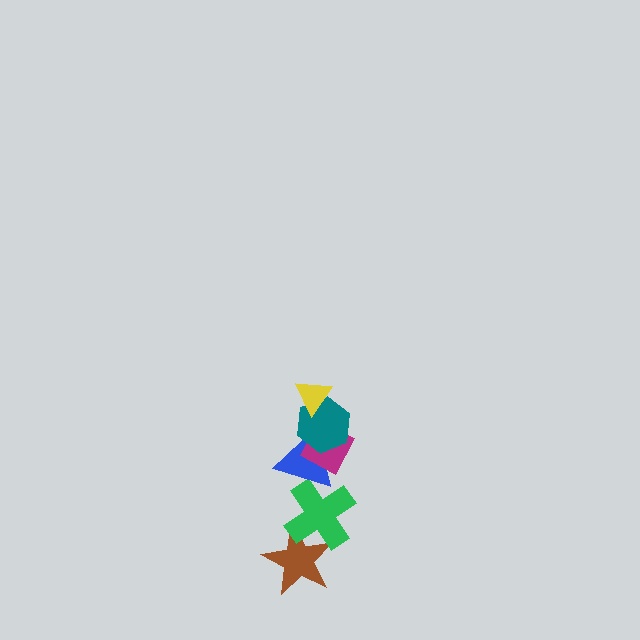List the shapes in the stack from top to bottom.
From top to bottom: the yellow triangle, the teal hexagon, the magenta diamond, the blue triangle, the green cross, the brown star.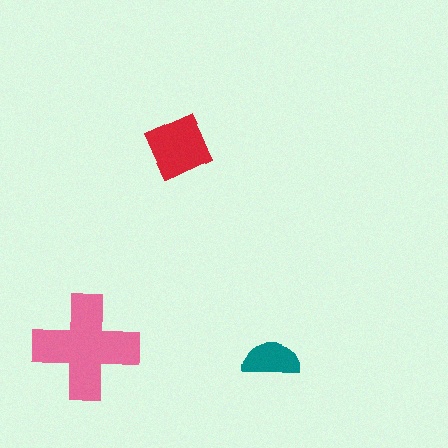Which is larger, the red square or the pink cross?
The pink cross.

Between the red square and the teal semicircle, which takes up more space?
The red square.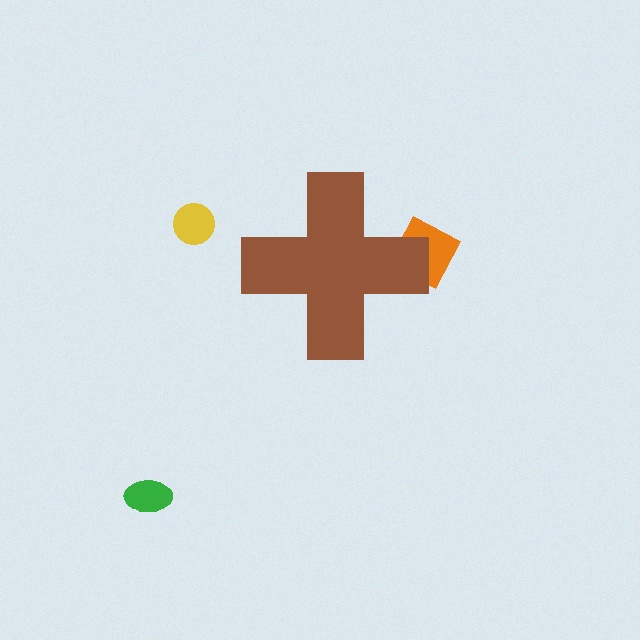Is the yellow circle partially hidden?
No, the yellow circle is fully visible.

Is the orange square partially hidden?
Yes, the orange square is partially hidden behind the brown cross.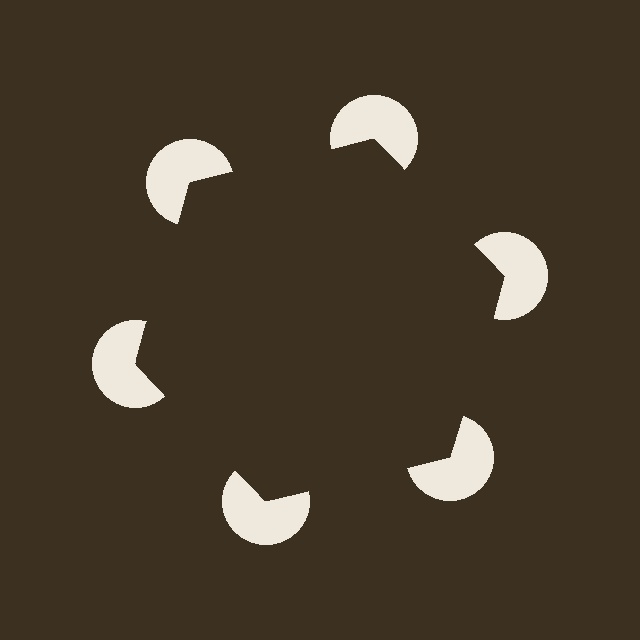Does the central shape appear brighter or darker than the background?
It typically appears slightly darker than the background, even though no actual brightness change is drawn.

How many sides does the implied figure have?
6 sides.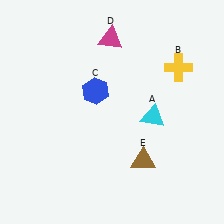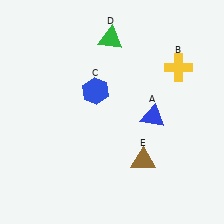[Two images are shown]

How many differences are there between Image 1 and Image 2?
There are 2 differences between the two images.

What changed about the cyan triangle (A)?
In Image 1, A is cyan. In Image 2, it changed to blue.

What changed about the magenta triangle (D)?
In Image 1, D is magenta. In Image 2, it changed to green.